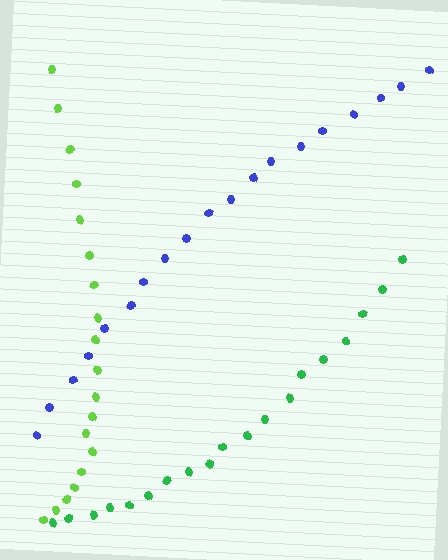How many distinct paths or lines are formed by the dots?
There are 3 distinct paths.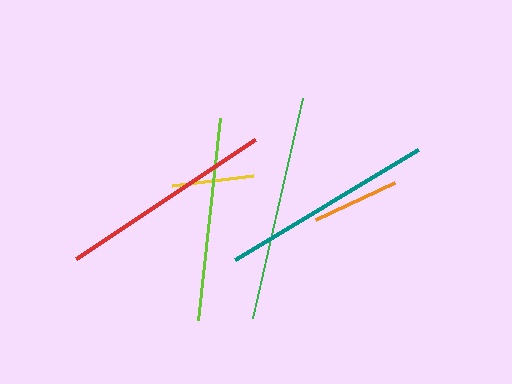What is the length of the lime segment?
The lime segment is approximately 204 pixels long.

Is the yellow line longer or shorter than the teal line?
The teal line is longer than the yellow line.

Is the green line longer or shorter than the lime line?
The green line is longer than the lime line.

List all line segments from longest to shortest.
From longest to shortest: green, red, teal, lime, orange, yellow.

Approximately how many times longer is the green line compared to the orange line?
The green line is approximately 2.6 times the length of the orange line.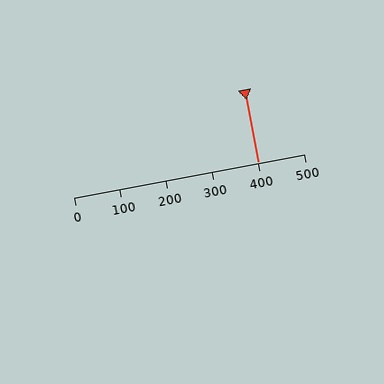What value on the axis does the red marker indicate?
The marker indicates approximately 400.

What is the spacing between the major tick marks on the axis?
The major ticks are spaced 100 apart.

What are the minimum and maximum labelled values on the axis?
The axis runs from 0 to 500.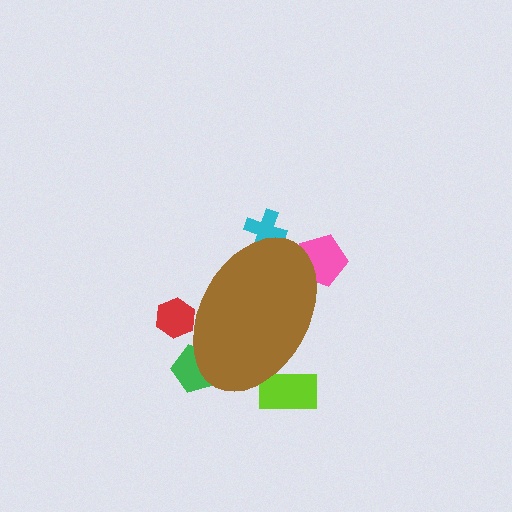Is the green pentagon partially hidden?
Yes, the green pentagon is partially hidden behind the brown ellipse.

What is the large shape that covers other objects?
A brown ellipse.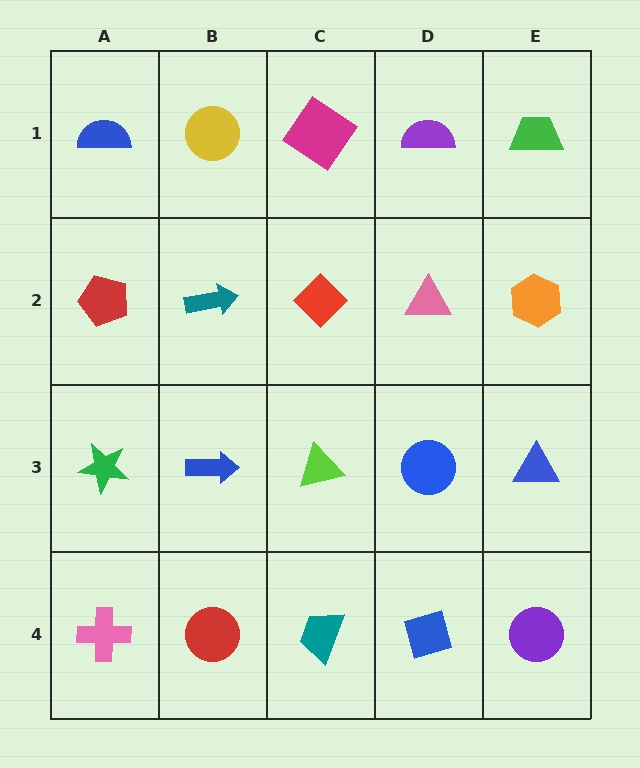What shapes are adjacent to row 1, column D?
A pink triangle (row 2, column D), a magenta diamond (row 1, column C), a green trapezoid (row 1, column E).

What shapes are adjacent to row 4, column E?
A blue triangle (row 3, column E), a blue diamond (row 4, column D).